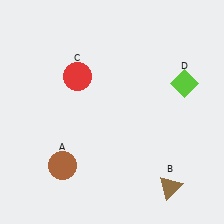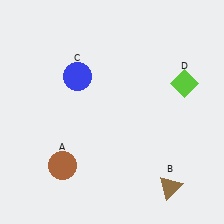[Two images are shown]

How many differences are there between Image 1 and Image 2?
There is 1 difference between the two images.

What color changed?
The circle (C) changed from red in Image 1 to blue in Image 2.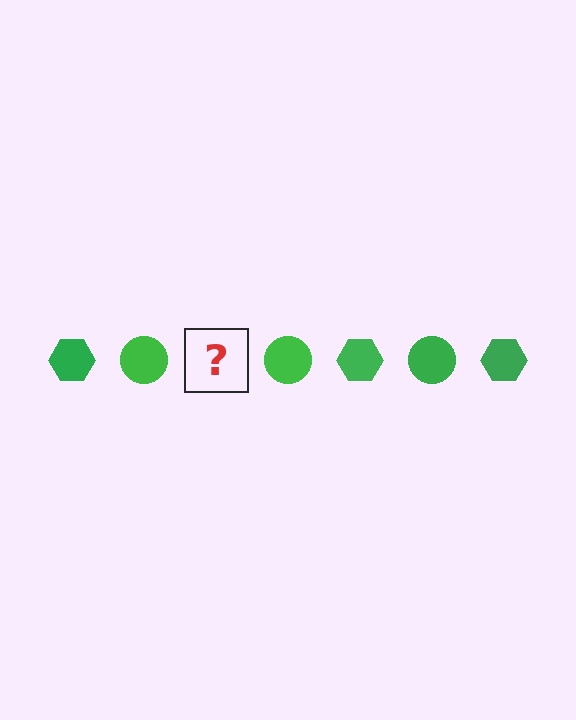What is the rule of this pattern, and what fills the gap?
The rule is that the pattern cycles through hexagon, circle shapes in green. The gap should be filled with a green hexagon.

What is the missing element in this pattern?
The missing element is a green hexagon.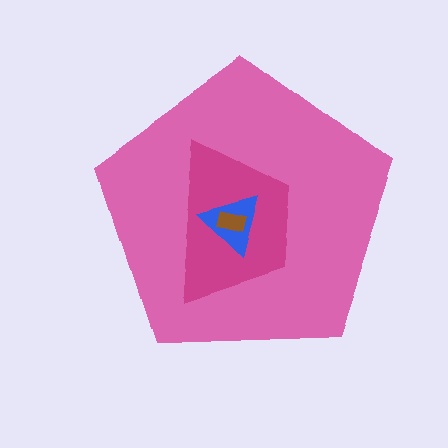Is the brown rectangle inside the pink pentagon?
Yes.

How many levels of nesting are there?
4.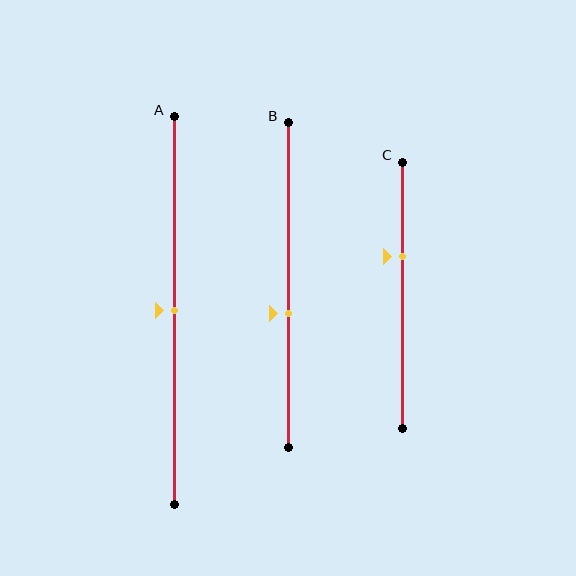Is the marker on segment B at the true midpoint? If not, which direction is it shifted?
No, the marker on segment B is shifted downward by about 9% of the segment length.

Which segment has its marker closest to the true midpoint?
Segment A has its marker closest to the true midpoint.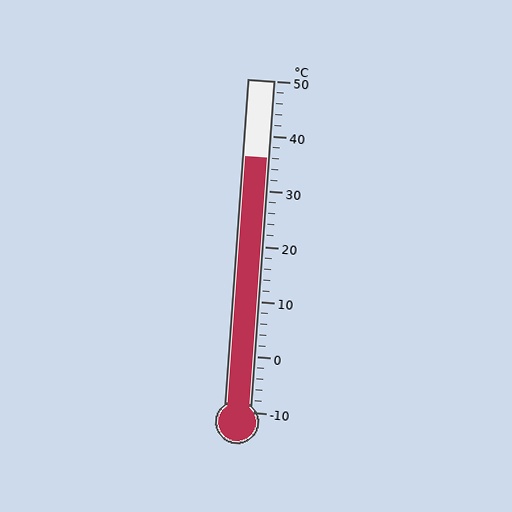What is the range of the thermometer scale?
The thermometer scale ranges from -10°C to 50°C.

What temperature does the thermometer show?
The thermometer shows approximately 36°C.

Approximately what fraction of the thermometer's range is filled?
The thermometer is filled to approximately 75% of its range.